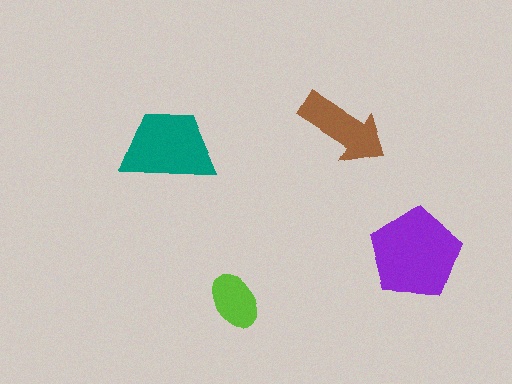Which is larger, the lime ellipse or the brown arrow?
The brown arrow.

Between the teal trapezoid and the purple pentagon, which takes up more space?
The purple pentagon.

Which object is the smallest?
The lime ellipse.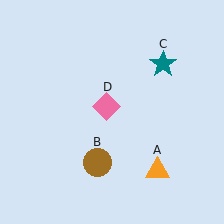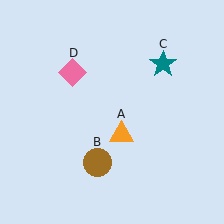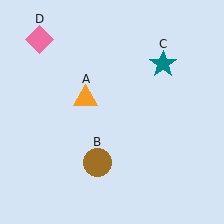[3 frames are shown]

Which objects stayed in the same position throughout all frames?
Brown circle (object B) and teal star (object C) remained stationary.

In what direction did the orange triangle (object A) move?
The orange triangle (object A) moved up and to the left.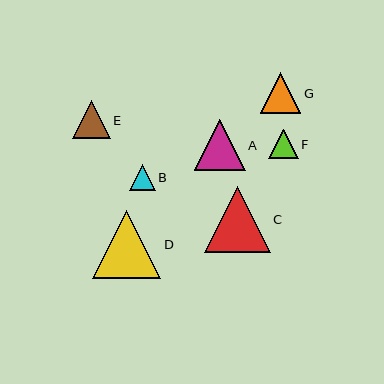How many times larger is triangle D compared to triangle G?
Triangle D is approximately 1.7 times the size of triangle G.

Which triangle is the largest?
Triangle D is the largest with a size of approximately 68 pixels.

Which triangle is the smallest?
Triangle B is the smallest with a size of approximately 26 pixels.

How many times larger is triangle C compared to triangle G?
Triangle C is approximately 1.6 times the size of triangle G.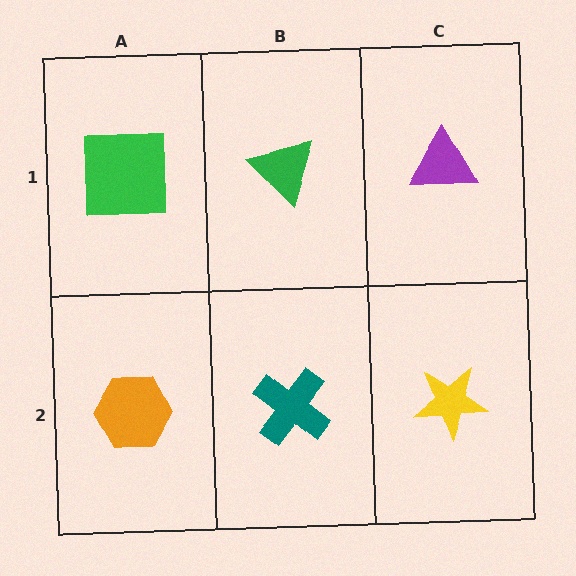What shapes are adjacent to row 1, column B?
A teal cross (row 2, column B), a green square (row 1, column A), a purple triangle (row 1, column C).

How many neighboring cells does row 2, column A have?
2.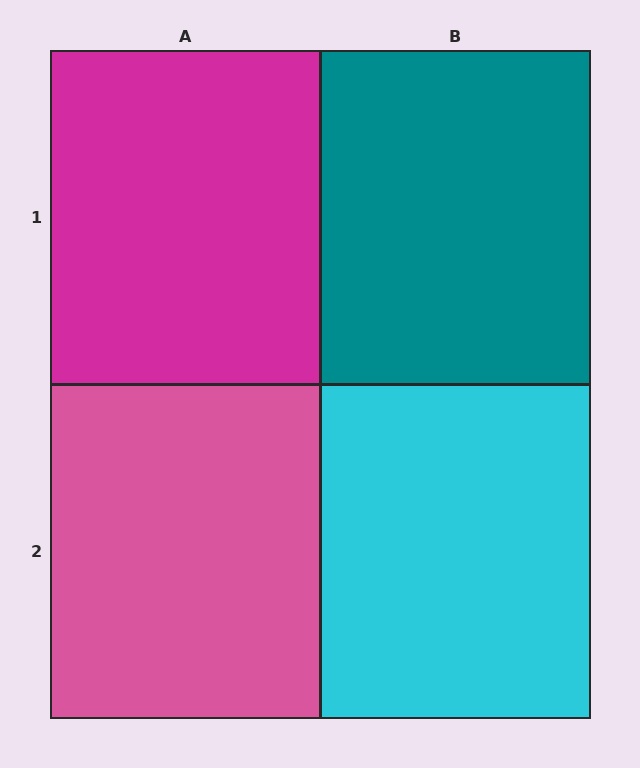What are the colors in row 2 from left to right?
Pink, cyan.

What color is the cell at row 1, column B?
Teal.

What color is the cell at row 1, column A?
Magenta.